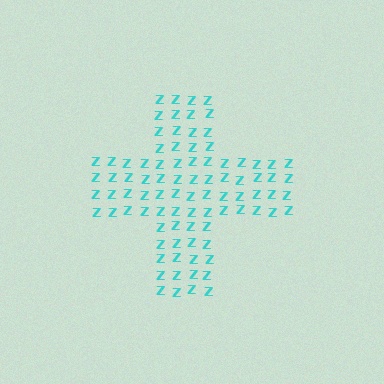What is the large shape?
The large shape is a cross.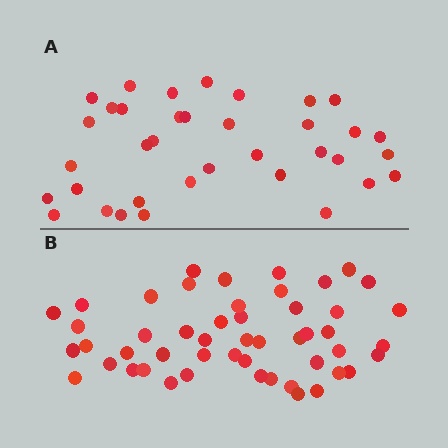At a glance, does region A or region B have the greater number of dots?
Region B (the bottom region) has more dots.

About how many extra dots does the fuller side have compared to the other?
Region B has approximately 15 more dots than region A.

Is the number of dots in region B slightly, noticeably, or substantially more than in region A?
Region B has noticeably more, but not dramatically so. The ratio is roughly 1.4 to 1.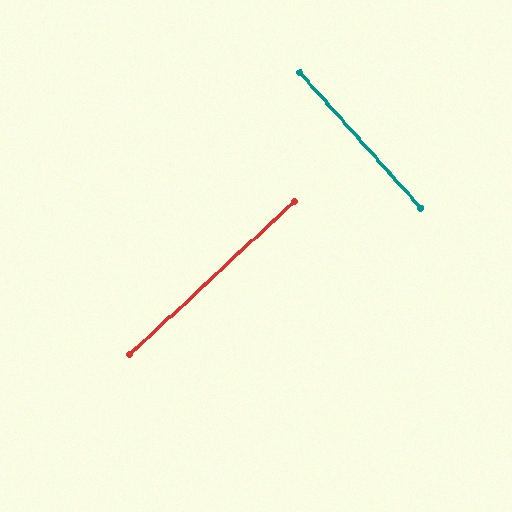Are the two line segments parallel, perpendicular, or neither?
Perpendicular — they meet at approximately 89°.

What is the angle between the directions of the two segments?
Approximately 89 degrees.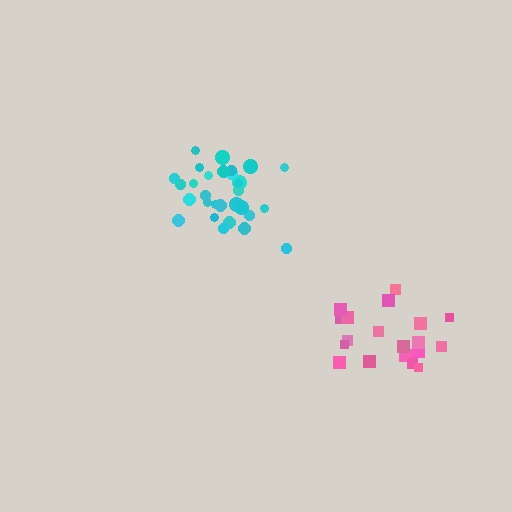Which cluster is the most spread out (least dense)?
Pink.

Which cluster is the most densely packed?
Cyan.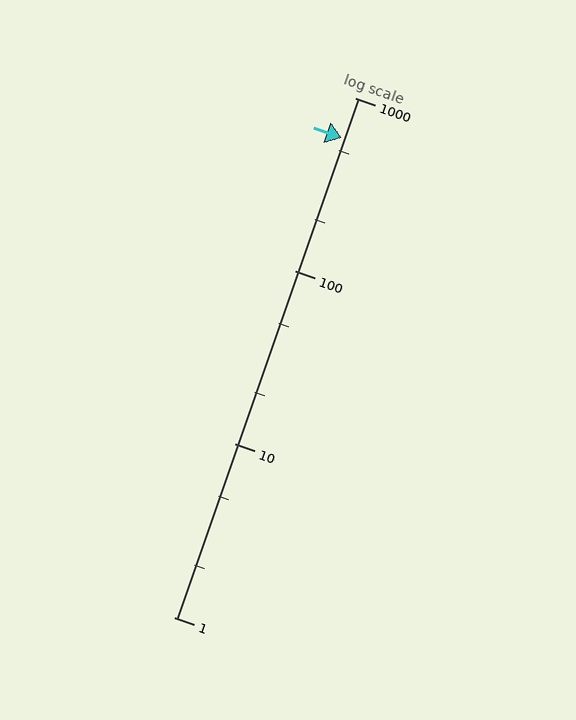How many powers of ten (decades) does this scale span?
The scale spans 3 decades, from 1 to 1000.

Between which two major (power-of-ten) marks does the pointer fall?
The pointer is between 100 and 1000.